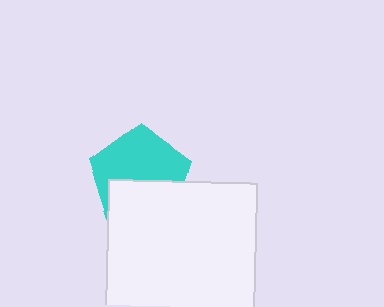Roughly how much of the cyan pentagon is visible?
About half of it is visible (roughly 60%).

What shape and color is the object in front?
The object in front is a white square.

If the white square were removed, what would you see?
You would see the complete cyan pentagon.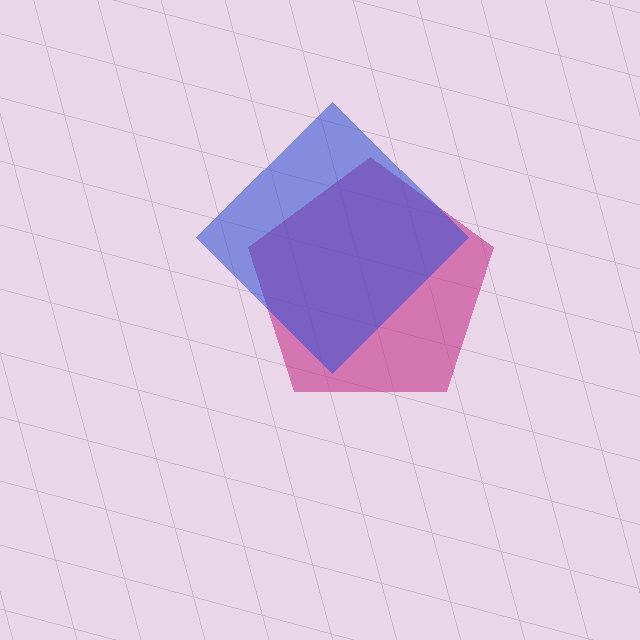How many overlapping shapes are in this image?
There are 2 overlapping shapes in the image.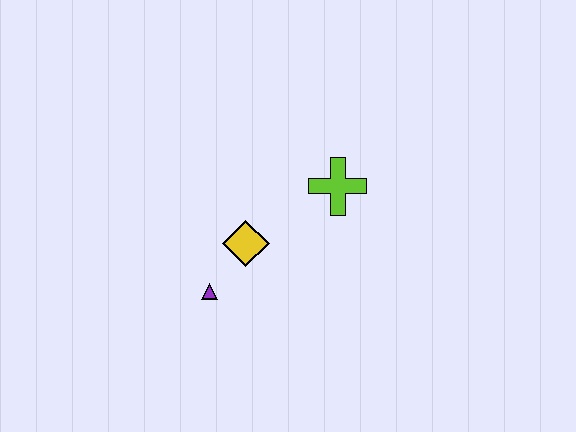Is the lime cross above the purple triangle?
Yes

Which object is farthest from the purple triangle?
The lime cross is farthest from the purple triangle.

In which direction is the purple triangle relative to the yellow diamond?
The purple triangle is below the yellow diamond.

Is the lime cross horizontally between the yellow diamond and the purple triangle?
No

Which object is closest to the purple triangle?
The yellow diamond is closest to the purple triangle.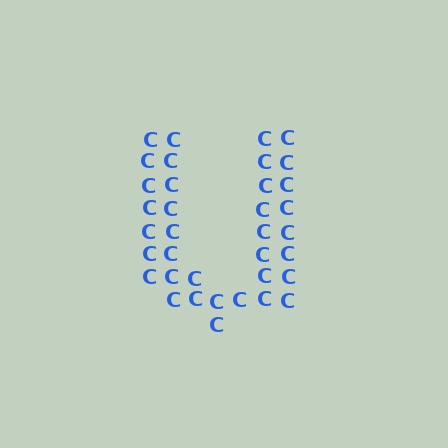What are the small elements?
The small elements are letter C's.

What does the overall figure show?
The overall figure shows the letter U.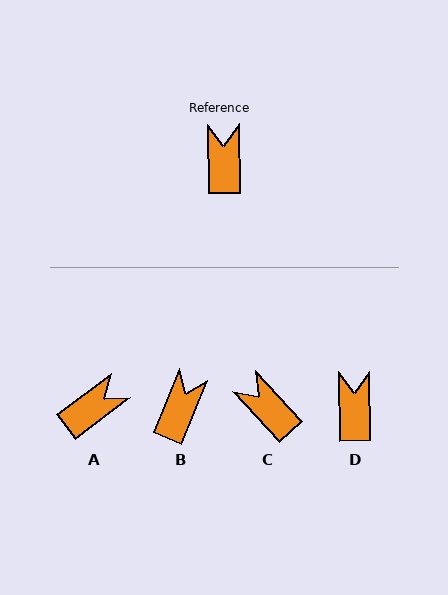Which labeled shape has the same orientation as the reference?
D.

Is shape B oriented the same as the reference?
No, it is off by about 23 degrees.